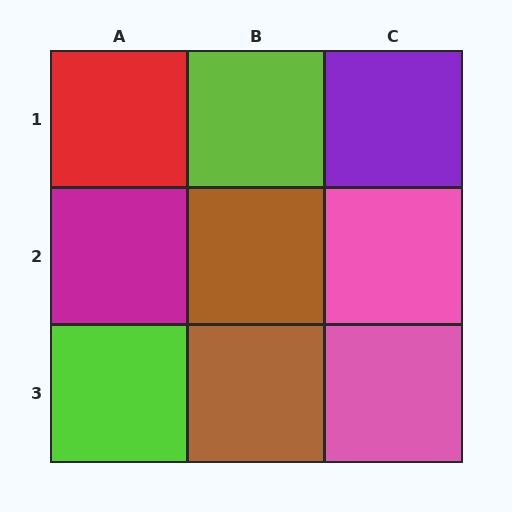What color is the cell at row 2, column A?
Magenta.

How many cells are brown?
2 cells are brown.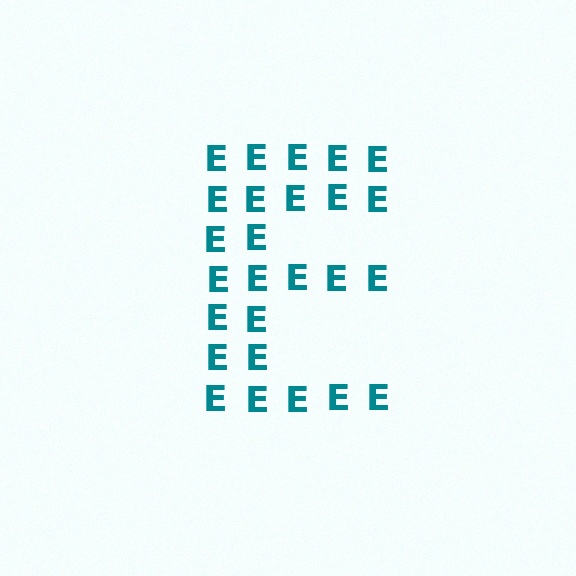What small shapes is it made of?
It is made of small letter E's.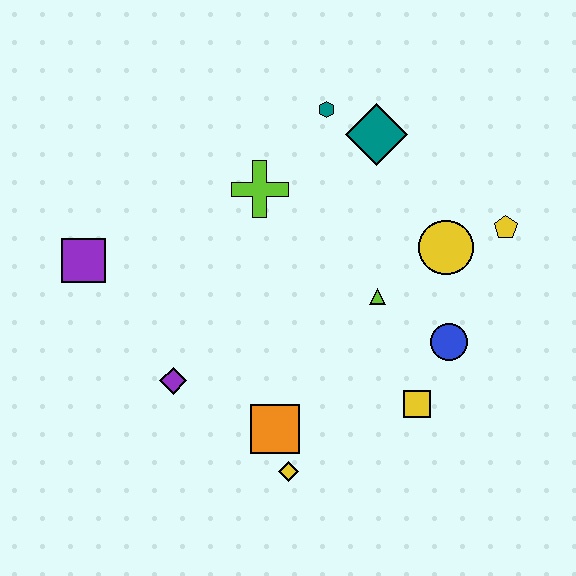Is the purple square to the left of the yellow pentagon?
Yes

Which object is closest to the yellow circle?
The yellow pentagon is closest to the yellow circle.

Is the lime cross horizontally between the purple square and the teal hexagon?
Yes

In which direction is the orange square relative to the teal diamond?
The orange square is below the teal diamond.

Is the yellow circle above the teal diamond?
No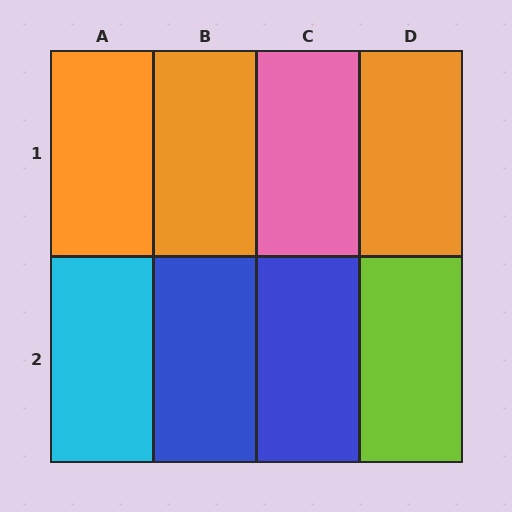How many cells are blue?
2 cells are blue.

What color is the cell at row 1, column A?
Orange.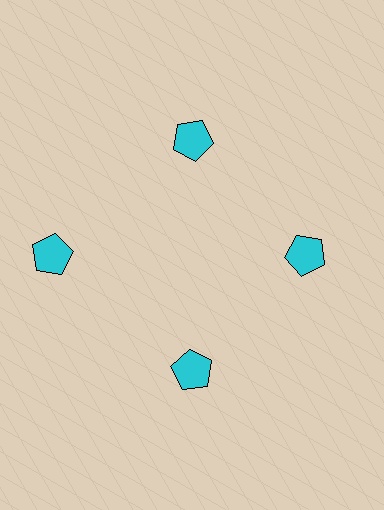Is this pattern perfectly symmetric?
No. The 4 cyan pentagons are arranged in a ring, but one element near the 9 o'clock position is pushed outward from the center, breaking the 4-fold rotational symmetry.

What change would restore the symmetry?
The symmetry would be restored by moving it inward, back onto the ring so that all 4 pentagons sit at equal angles and equal distance from the center.